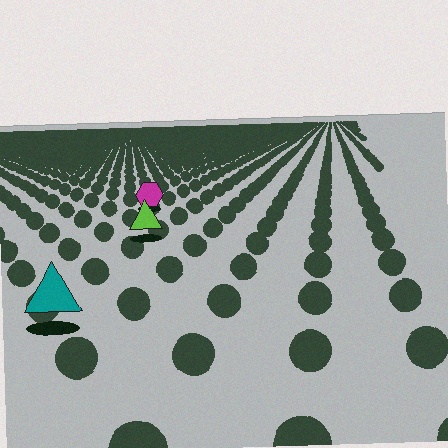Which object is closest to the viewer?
The teal triangle is closest. The texture marks near it are larger and more spread out.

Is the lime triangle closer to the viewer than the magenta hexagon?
Yes. The lime triangle is closer — you can tell from the texture gradient: the ground texture is coarser near it.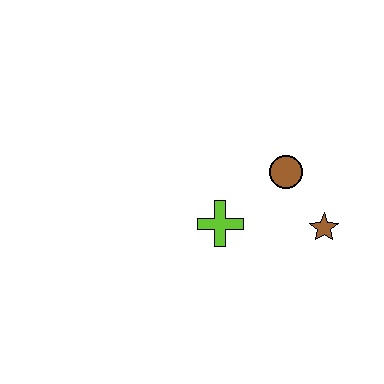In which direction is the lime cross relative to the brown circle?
The lime cross is to the left of the brown circle.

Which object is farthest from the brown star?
The lime cross is farthest from the brown star.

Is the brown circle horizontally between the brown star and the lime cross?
Yes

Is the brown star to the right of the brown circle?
Yes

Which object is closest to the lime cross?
The brown circle is closest to the lime cross.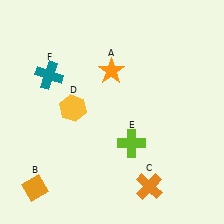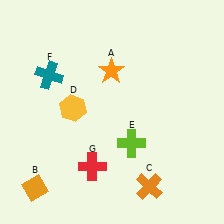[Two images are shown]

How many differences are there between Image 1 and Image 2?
There is 1 difference between the two images.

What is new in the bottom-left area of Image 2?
A red cross (G) was added in the bottom-left area of Image 2.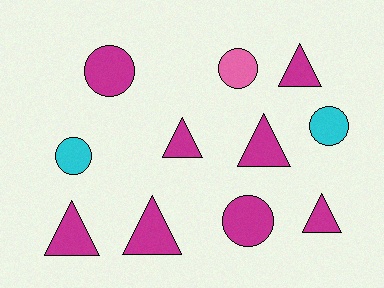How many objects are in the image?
There are 11 objects.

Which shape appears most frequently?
Triangle, with 6 objects.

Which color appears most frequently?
Magenta, with 8 objects.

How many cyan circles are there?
There are 2 cyan circles.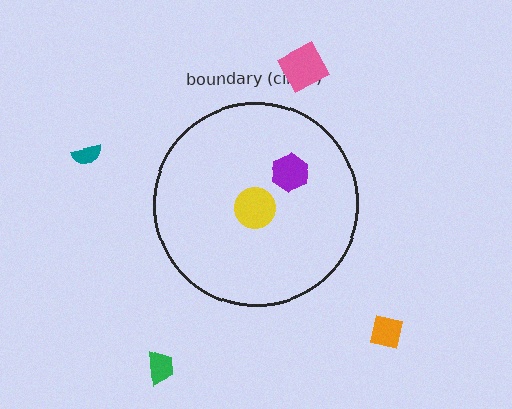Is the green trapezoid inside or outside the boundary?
Outside.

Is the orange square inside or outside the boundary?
Outside.